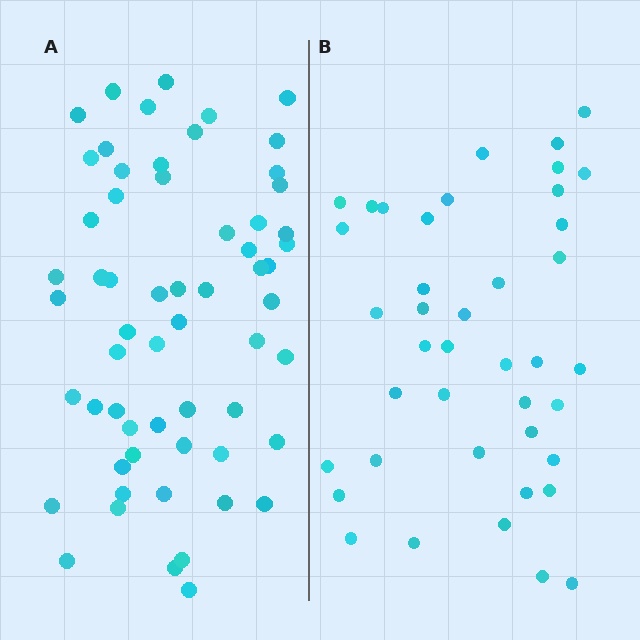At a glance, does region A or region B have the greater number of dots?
Region A (the left region) has more dots.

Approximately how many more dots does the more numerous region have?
Region A has approximately 20 more dots than region B.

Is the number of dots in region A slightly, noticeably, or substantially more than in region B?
Region A has substantially more. The ratio is roughly 1.5 to 1.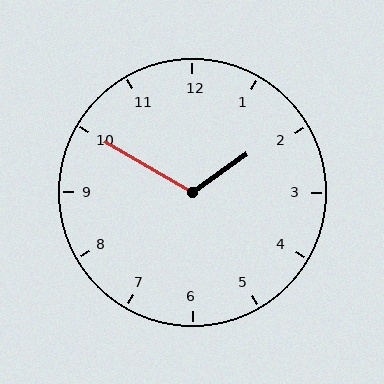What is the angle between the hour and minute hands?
Approximately 115 degrees.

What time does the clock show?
1:50.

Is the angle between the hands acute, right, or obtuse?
It is obtuse.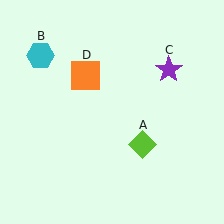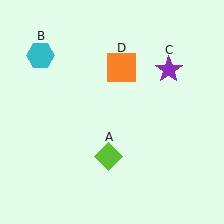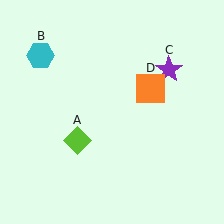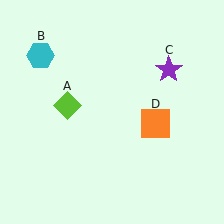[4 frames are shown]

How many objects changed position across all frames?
2 objects changed position: lime diamond (object A), orange square (object D).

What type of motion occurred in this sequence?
The lime diamond (object A), orange square (object D) rotated clockwise around the center of the scene.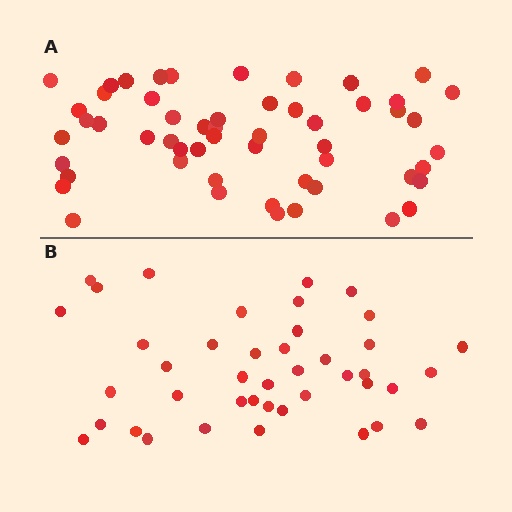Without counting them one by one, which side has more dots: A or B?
Region A (the top region) has more dots.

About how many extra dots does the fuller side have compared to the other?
Region A has roughly 12 or so more dots than region B.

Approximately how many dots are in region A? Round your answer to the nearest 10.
About 50 dots. (The exact count is 54, which rounds to 50.)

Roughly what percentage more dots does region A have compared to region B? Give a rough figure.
About 30% more.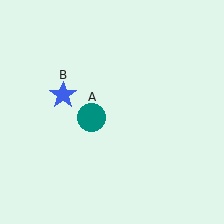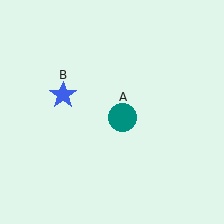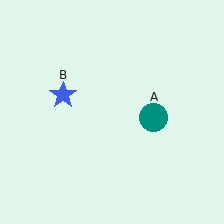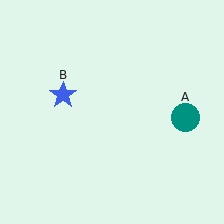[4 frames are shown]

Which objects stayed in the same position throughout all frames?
Blue star (object B) remained stationary.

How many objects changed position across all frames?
1 object changed position: teal circle (object A).